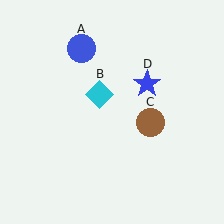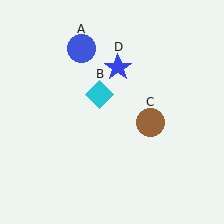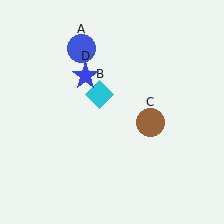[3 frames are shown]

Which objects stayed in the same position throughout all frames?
Blue circle (object A) and cyan diamond (object B) and brown circle (object C) remained stationary.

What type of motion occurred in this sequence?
The blue star (object D) rotated counterclockwise around the center of the scene.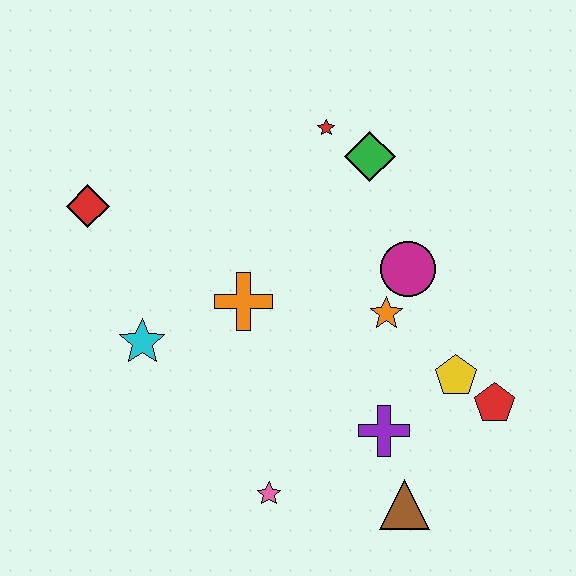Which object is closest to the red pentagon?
The yellow pentagon is closest to the red pentagon.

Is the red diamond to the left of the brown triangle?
Yes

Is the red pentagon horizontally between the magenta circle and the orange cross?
No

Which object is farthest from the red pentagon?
The red diamond is farthest from the red pentagon.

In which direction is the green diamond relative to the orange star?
The green diamond is above the orange star.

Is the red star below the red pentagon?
No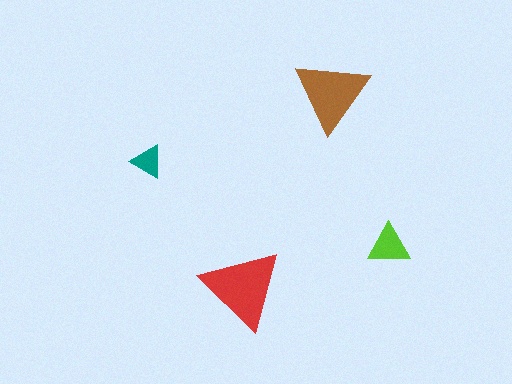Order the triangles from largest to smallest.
the red one, the brown one, the lime one, the teal one.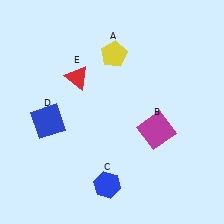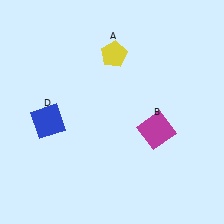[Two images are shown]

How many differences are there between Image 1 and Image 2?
There are 2 differences between the two images.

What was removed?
The blue hexagon (C), the red triangle (E) were removed in Image 2.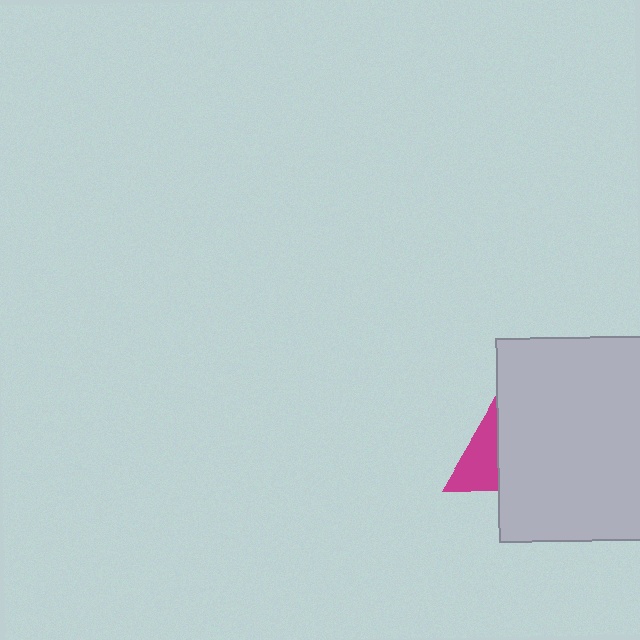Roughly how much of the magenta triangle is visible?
A small part of it is visible (roughly 37%).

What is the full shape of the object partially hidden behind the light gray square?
The partially hidden object is a magenta triangle.